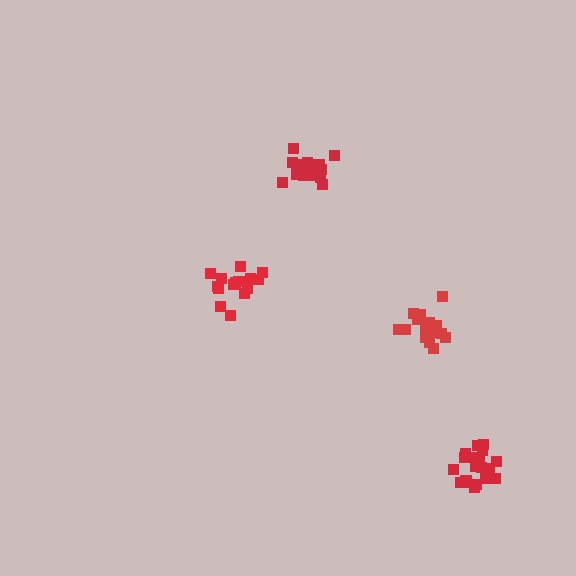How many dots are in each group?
Group 1: 21 dots, Group 2: 15 dots, Group 3: 18 dots, Group 4: 15 dots (69 total).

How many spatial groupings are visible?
There are 4 spatial groupings.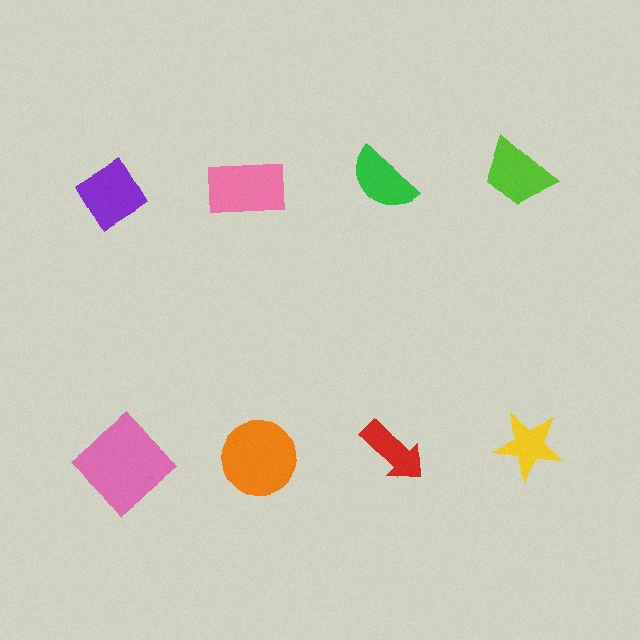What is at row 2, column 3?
A red arrow.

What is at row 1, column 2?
A pink rectangle.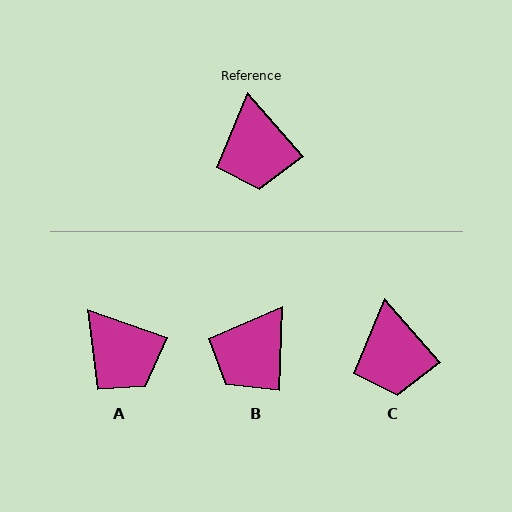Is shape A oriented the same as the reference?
No, it is off by about 29 degrees.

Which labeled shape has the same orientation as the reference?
C.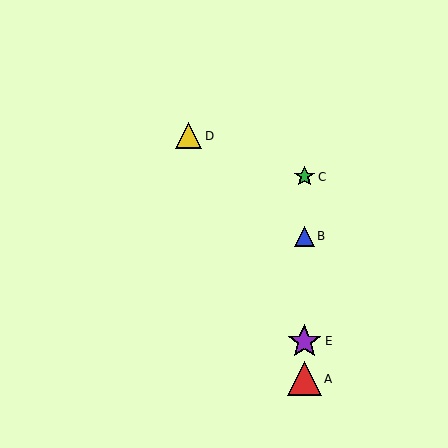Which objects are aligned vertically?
Objects A, B, C, E are aligned vertically.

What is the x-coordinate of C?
Object C is at x≈304.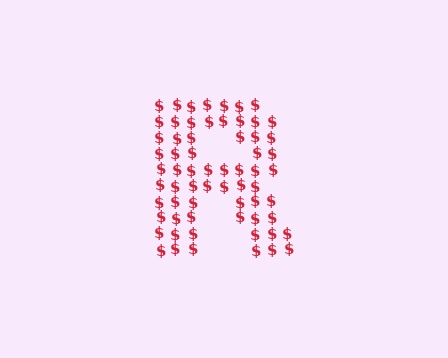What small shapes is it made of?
It is made of small dollar signs.